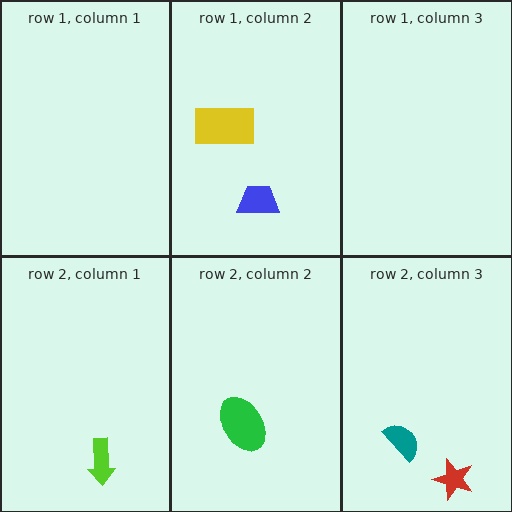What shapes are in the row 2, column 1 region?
The lime arrow.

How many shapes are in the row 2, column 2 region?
1.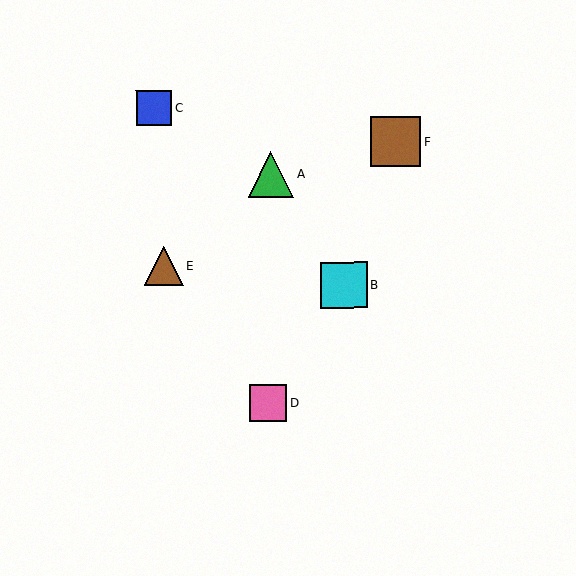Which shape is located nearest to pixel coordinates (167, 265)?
The brown triangle (labeled E) at (164, 265) is nearest to that location.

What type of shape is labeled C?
Shape C is a blue square.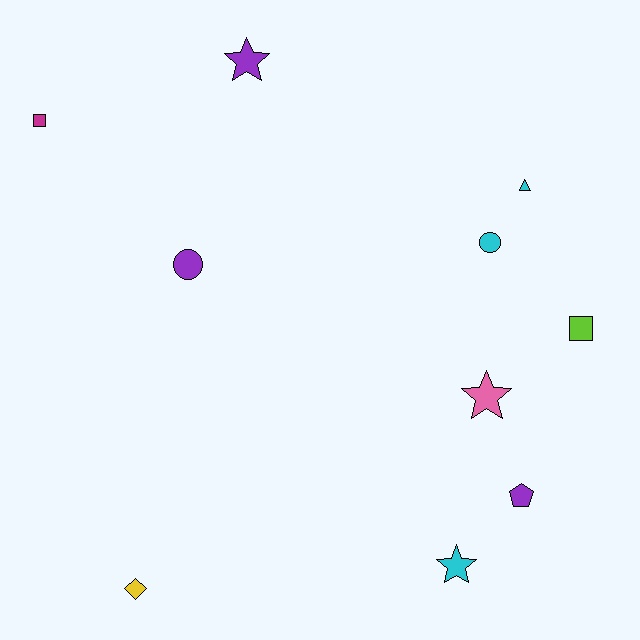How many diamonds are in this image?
There is 1 diamond.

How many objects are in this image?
There are 10 objects.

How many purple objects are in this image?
There are 3 purple objects.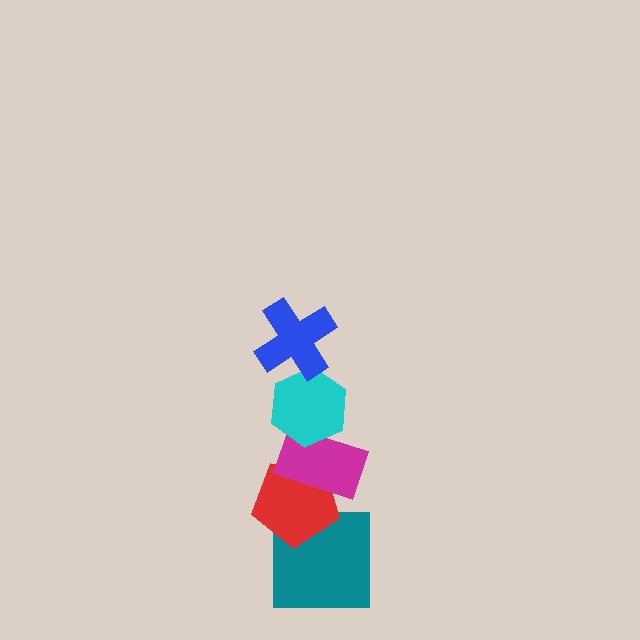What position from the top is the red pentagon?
The red pentagon is 4th from the top.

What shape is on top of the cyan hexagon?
The blue cross is on top of the cyan hexagon.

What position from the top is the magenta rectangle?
The magenta rectangle is 3rd from the top.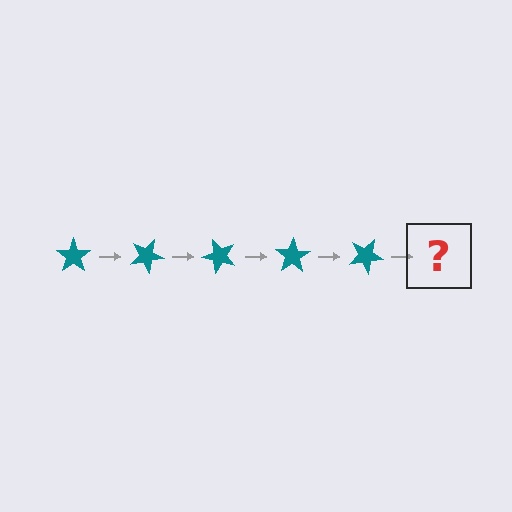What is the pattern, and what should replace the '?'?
The pattern is that the star rotates 25 degrees each step. The '?' should be a teal star rotated 125 degrees.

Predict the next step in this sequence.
The next step is a teal star rotated 125 degrees.